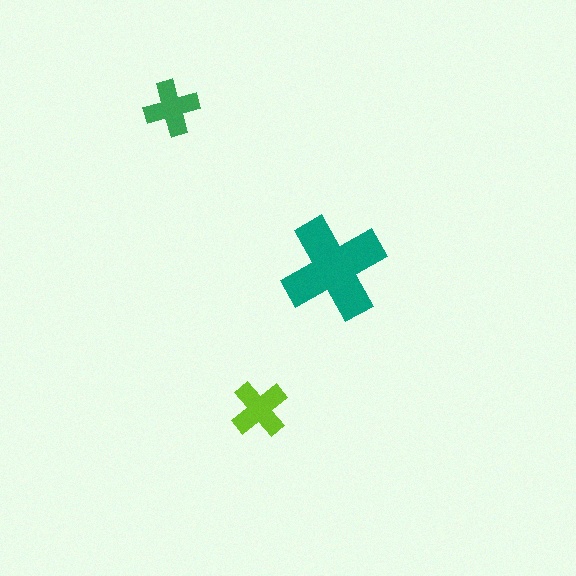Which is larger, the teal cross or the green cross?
The teal one.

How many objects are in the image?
There are 3 objects in the image.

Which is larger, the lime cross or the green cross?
The lime one.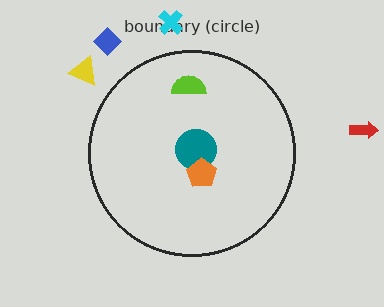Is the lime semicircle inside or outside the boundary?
Inside.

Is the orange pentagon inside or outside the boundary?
Inside.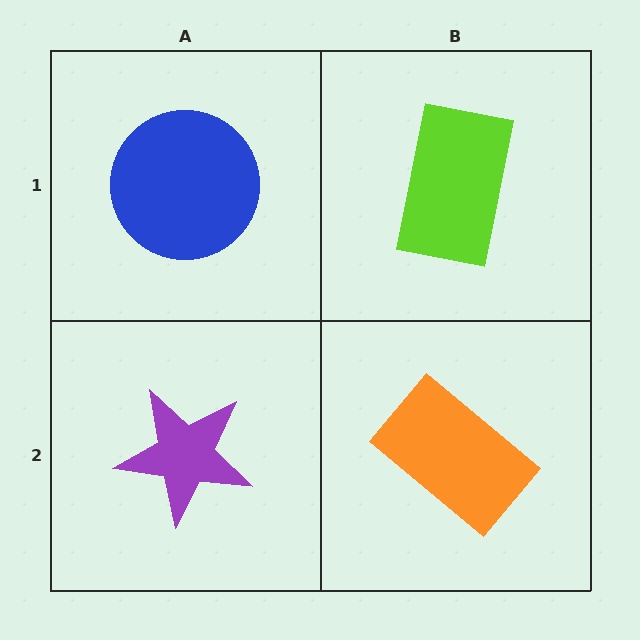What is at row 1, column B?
A lime rectangle.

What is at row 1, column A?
A blue circle.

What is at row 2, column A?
A purple star.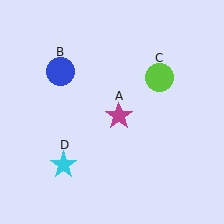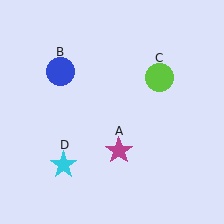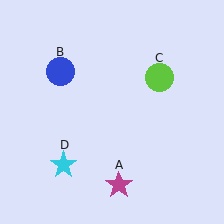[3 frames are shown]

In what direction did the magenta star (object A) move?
The magenta star (object A) moved down.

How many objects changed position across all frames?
1 object changed position: magenta star (object A).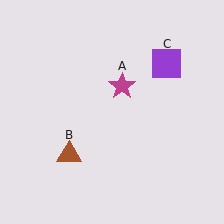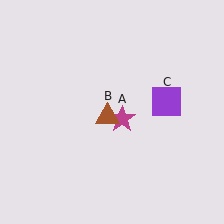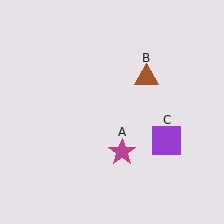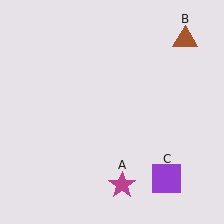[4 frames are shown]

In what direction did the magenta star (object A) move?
The magenta star (object A) moved down.